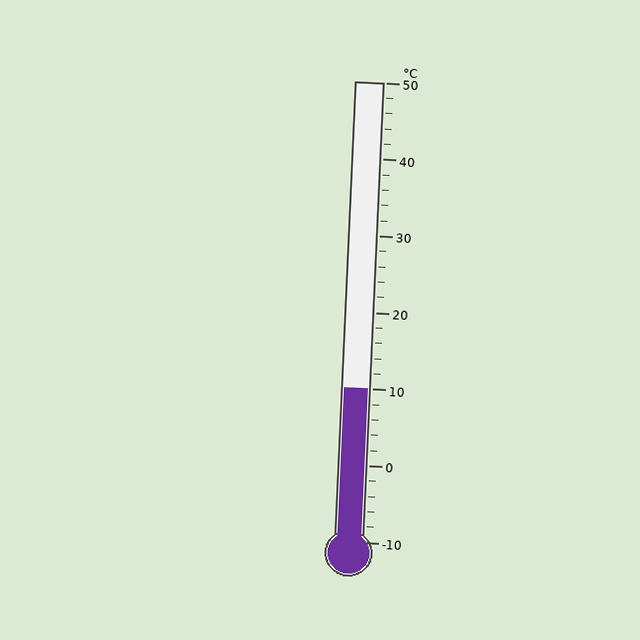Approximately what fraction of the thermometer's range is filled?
The thermometer is filled to approximately 35% of its range.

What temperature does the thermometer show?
The thermometer shows approximately 10°C.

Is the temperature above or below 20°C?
The temperature is below 20°C.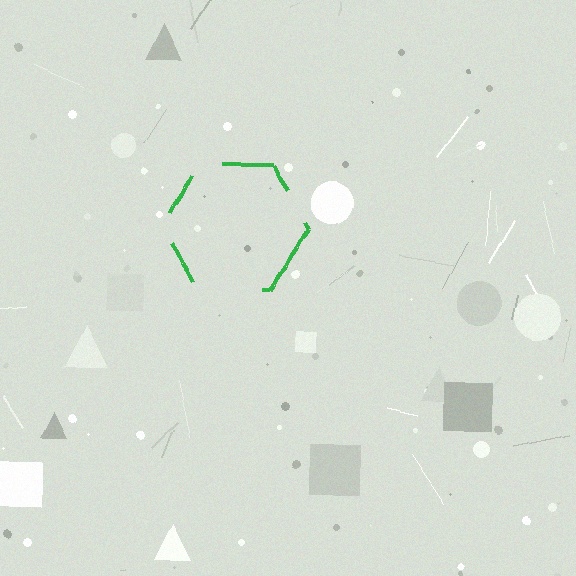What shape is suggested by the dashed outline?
The dashed outline suggests a hexagon.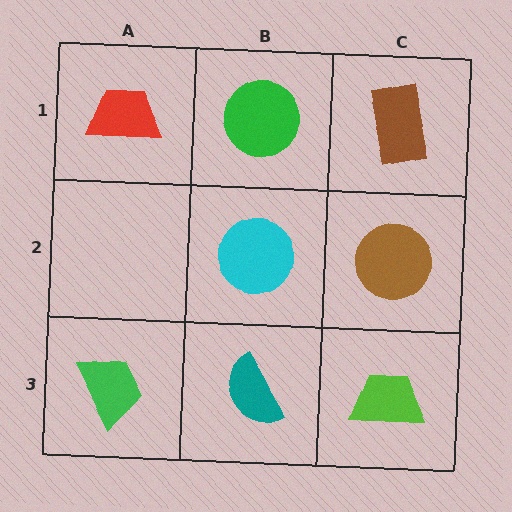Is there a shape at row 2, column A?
No, that cell is empty.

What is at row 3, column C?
A lime trapezoid.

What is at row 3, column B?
A teal semicircle.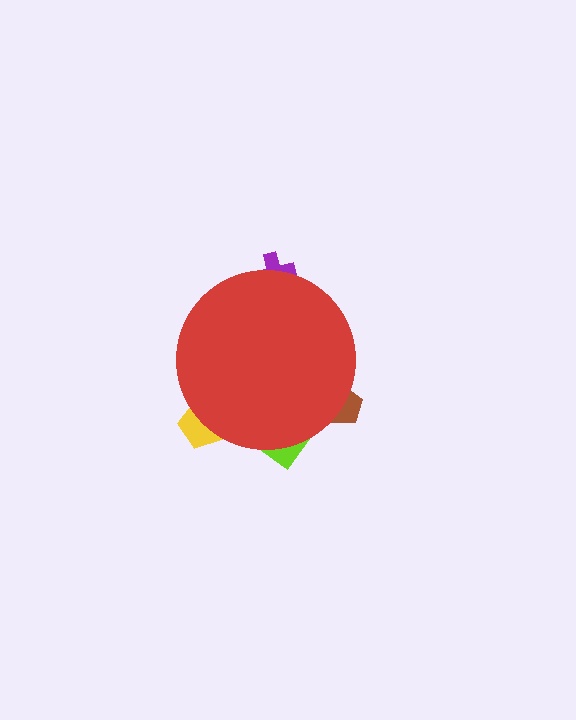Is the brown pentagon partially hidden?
Yes, the brown pentagon is partially hidden behind the red circle.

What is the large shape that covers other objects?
A red circle.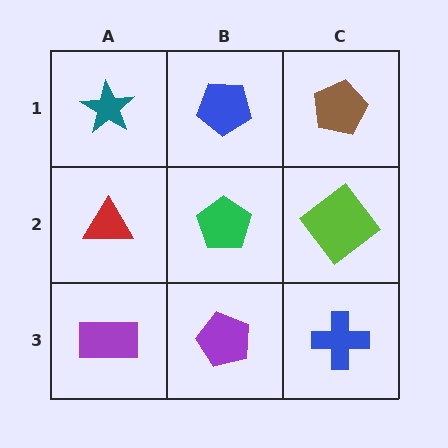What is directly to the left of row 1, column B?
A teal star.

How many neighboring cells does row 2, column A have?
3.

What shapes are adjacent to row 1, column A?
A red triangle (row 2, column A), a blue pentagon (row 1, column B).